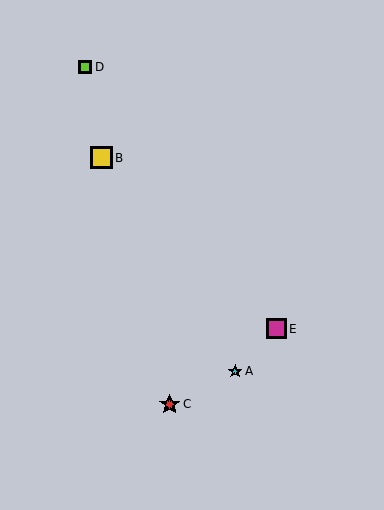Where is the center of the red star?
The center of the red star is at (170, 404).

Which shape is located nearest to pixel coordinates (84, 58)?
The lime square (labeled D) at (85, 67) is nearest to that location.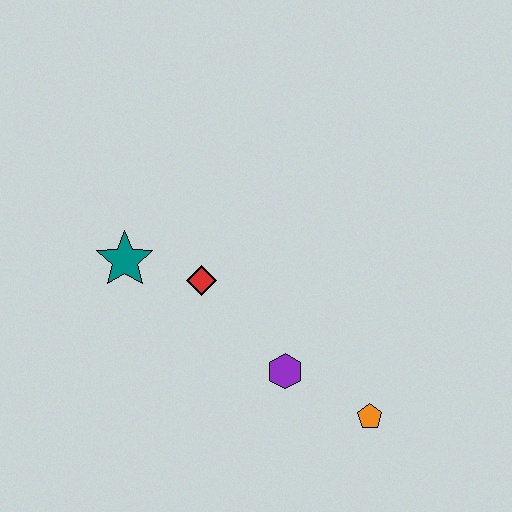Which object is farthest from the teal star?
The orange pentagon is farthest from the teal star.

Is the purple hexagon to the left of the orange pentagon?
Yes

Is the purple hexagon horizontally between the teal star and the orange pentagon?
Yes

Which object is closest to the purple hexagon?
The orange pentagon is closest to the purple hexagon.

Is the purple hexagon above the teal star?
No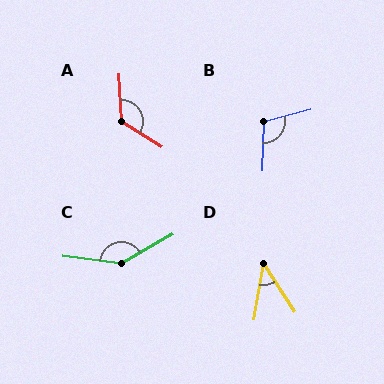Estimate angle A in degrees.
Approximately 125 degrees.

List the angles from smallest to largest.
D (43°), B (107°), A (125°), C (143°).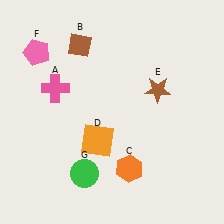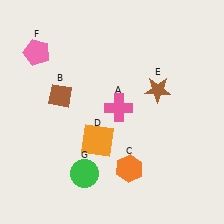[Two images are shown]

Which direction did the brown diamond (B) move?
The brown diamond (B) moved down.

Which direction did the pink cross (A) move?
The pink cross (A) moved right.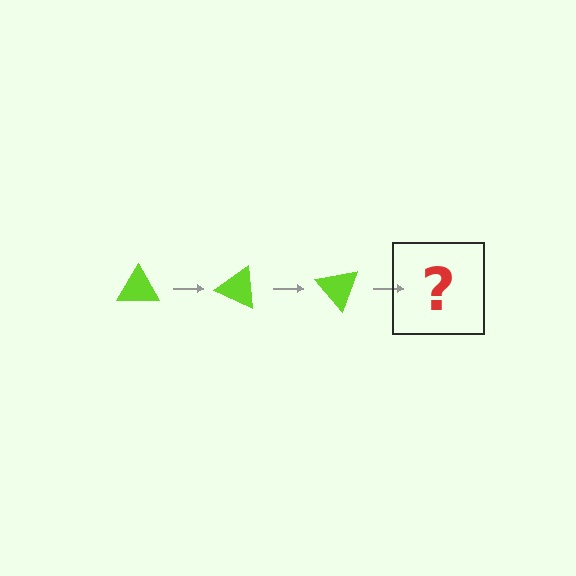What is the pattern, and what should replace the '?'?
The pattern is that the triangle rotates 25 degrees each step. The '?' should be a lime triangle rotated 75 degrees.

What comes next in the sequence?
The next element should be a lime triangle rotated 75 degrees.